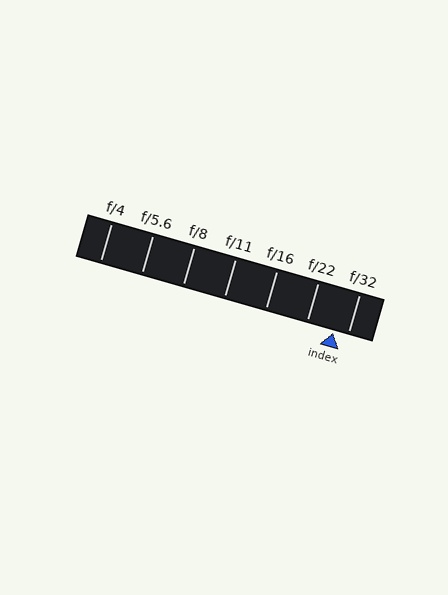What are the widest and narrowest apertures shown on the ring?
The widest aperture shown is f/4 and the narrowest is f/32.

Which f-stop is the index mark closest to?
The index mark is closest to f/32.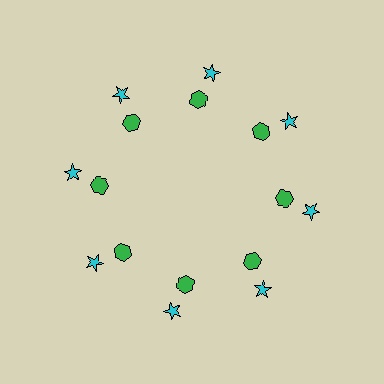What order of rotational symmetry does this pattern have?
This pattern has 8-fold rotational symmetry.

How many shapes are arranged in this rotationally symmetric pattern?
There are 16 shapes, arranged in 8 groups of 2.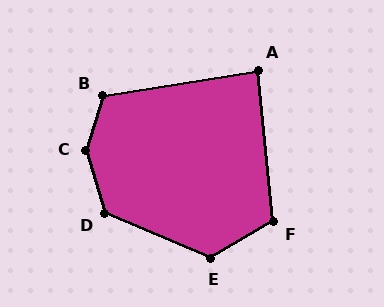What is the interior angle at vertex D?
Approximately 129 degrees (obtuse).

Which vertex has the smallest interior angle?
A, at approximately 87 degrees.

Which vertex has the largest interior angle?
C, at approximately 146 degrees.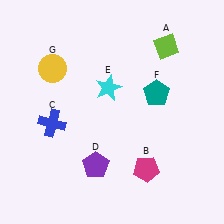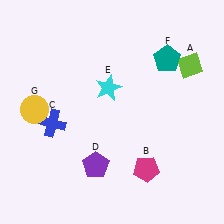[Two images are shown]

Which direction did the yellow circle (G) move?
The yellow circle (G) moved down.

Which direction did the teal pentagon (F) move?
The teal pentagon (F) moved up.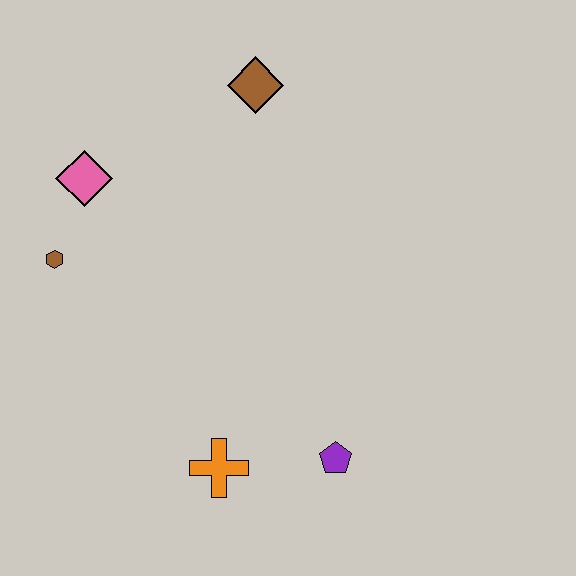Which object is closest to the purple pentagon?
The orange cross is closest to the purple pentagon.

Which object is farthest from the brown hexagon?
The purple pentagon is farthest from the brown hexagon.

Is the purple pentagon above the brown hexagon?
No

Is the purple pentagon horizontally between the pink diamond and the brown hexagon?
No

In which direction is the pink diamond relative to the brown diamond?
The pink diamond is to the left of the brown diamond.